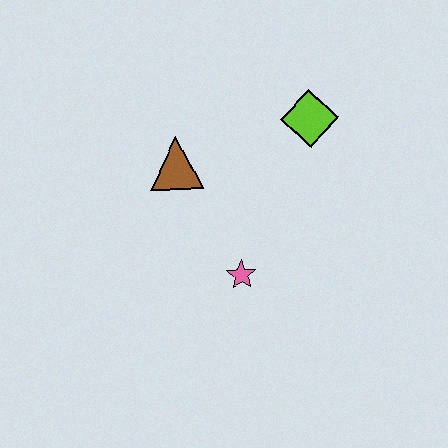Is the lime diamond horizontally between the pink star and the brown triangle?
No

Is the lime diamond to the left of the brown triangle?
No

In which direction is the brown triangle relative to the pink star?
The brown triangle is above the pink star.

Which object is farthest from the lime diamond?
The pink star is farthest from the lime diamond.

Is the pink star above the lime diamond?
No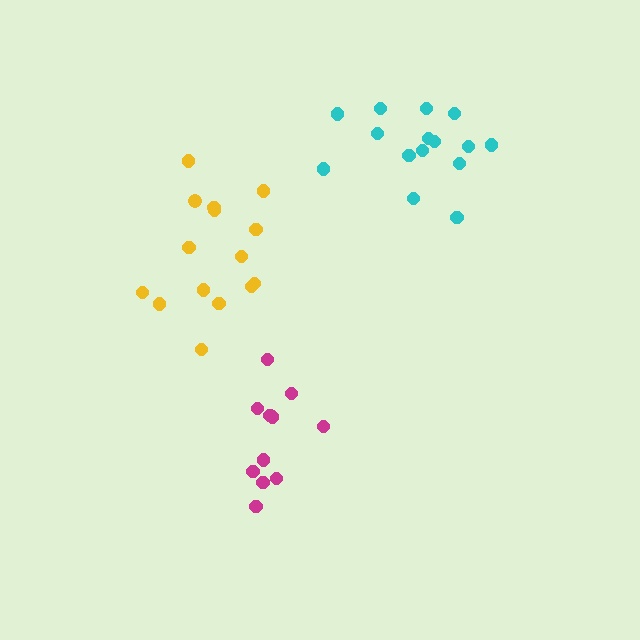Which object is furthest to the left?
The yellow cluster is leftmost.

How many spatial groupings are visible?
There are 3 spatial groupings.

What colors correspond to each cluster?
The clusters are colored: cyan, yellow, magenta.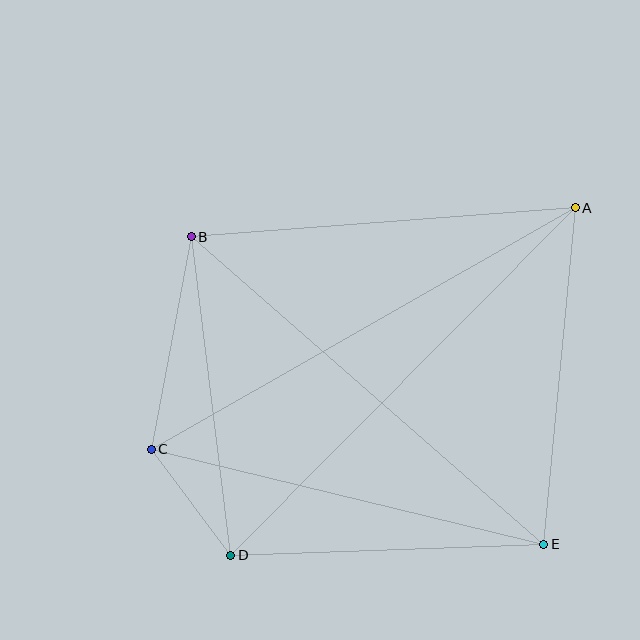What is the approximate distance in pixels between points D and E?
The distance between D and E is approximately 313 pixels.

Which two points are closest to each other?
Points C and D are closest to each other.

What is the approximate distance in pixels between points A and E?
The distance between A and E is approximately 338 pixels.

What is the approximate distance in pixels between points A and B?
The distance between A and B is approximately 385 pixels.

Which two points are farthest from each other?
Points A and D are farthest from each other.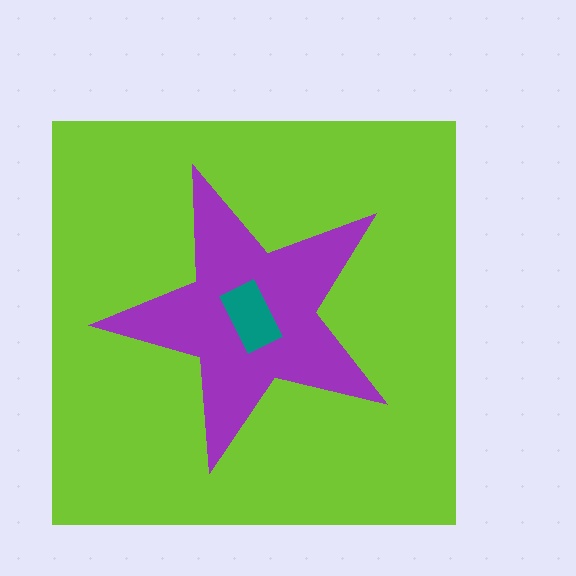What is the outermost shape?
The lime square.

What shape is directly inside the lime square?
The purple star.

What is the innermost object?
The teal rectangle.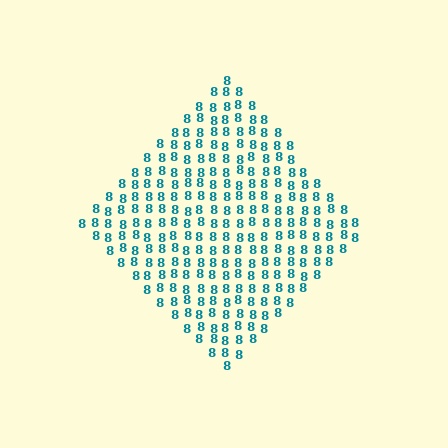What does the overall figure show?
The overall figure shows a diamond.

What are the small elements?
The small elements are digit 8's.